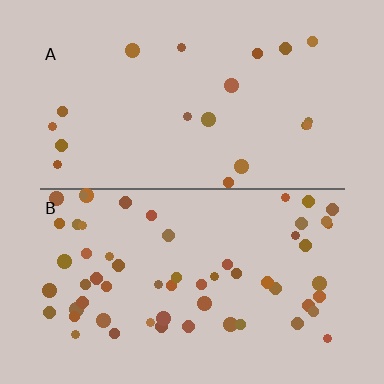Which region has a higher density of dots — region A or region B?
B (the bottom).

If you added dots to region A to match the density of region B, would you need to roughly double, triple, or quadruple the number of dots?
Approximately triple.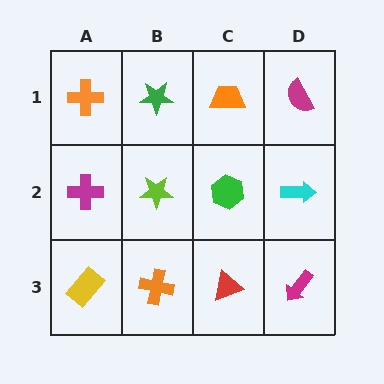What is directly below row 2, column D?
A magenta arrow.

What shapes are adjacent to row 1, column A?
A magenta cross (row 2, column A), a green star (row 1, column B).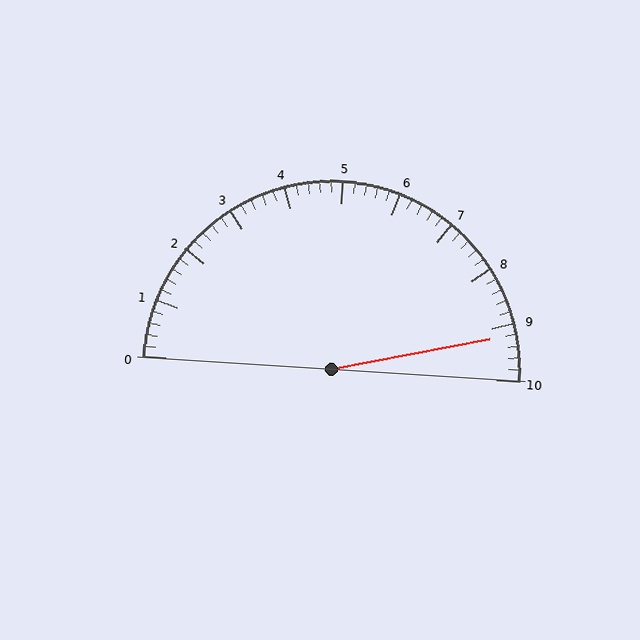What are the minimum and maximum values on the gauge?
The gauge ranges from 0 to 10.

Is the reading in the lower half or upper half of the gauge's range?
The reading is in the upper half of the range (0 to 10).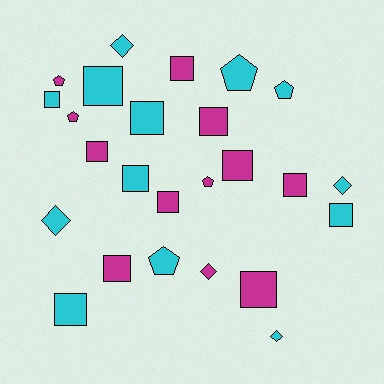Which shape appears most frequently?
Square, with 14 objects.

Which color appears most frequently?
Cyan, with 13 objects.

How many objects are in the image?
There are 25 objects.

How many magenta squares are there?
There are 8 magenta squares.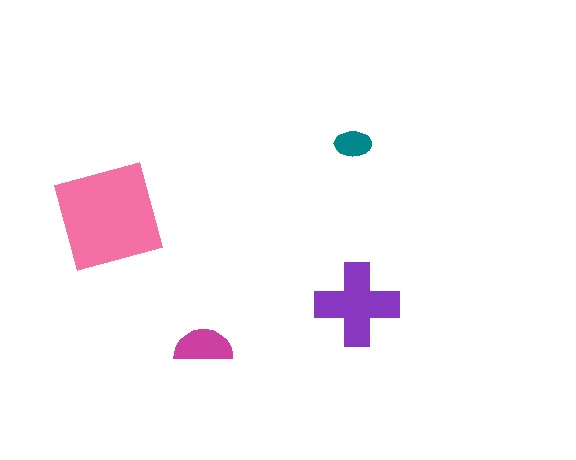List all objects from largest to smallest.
The pink diamond, the purple cross, the magenta semicircle, the teal ellipse.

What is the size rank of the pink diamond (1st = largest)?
1st.